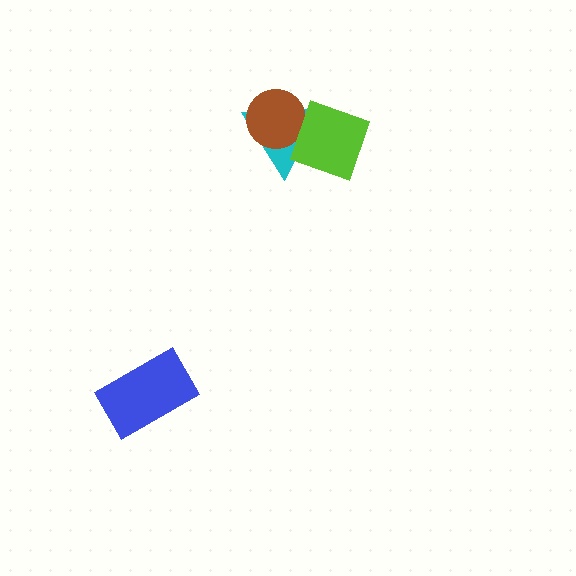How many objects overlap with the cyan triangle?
2 objects overlap with the cyan triangle.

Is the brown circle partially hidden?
Yes, it is partially covered by another shape.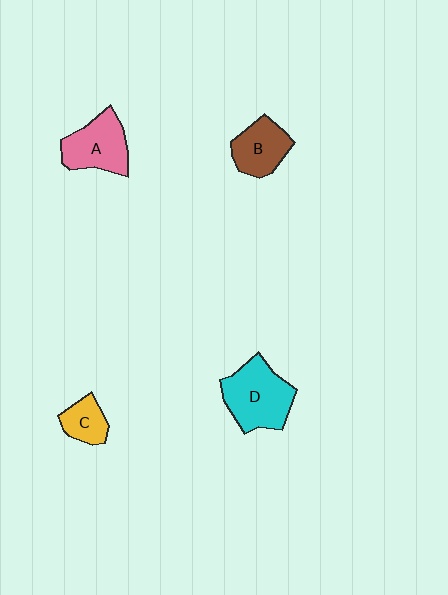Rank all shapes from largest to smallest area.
From largest to smallest: D (cyan), A (pink), B (brown), C (yellow).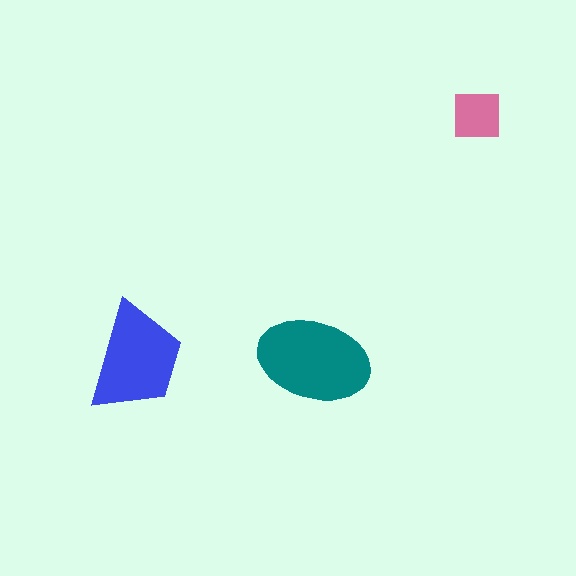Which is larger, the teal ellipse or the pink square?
The teal ellipse.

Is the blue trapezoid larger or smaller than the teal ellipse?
Smaller.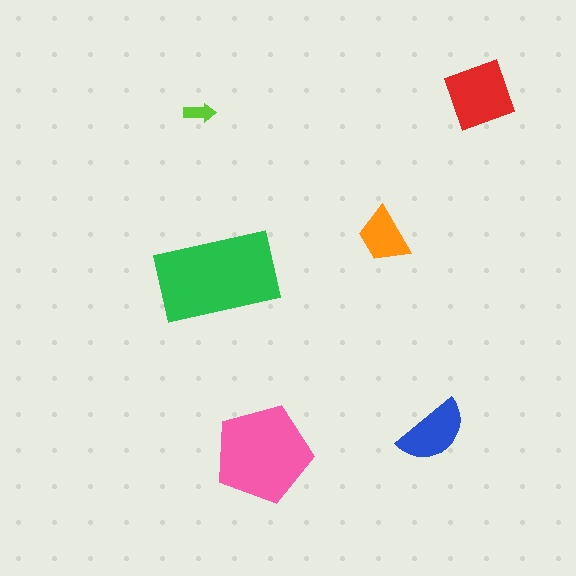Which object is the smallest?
The lime arrow.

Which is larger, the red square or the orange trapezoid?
The red square.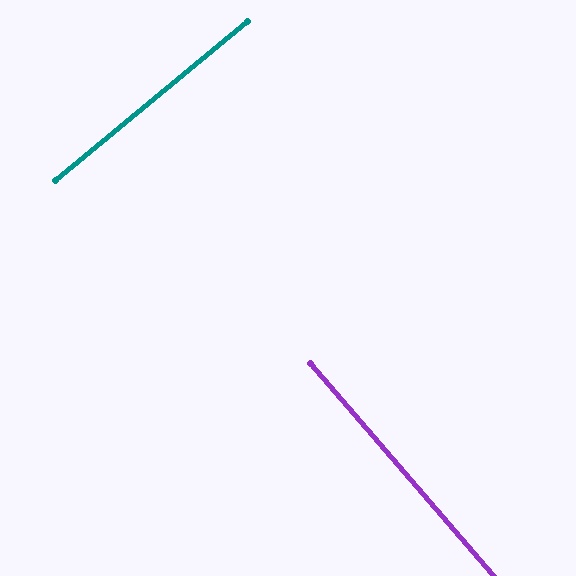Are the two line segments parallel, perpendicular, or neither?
Perpendicular — they meet at approximately 89°.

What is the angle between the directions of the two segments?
Approximately 89 degrees.